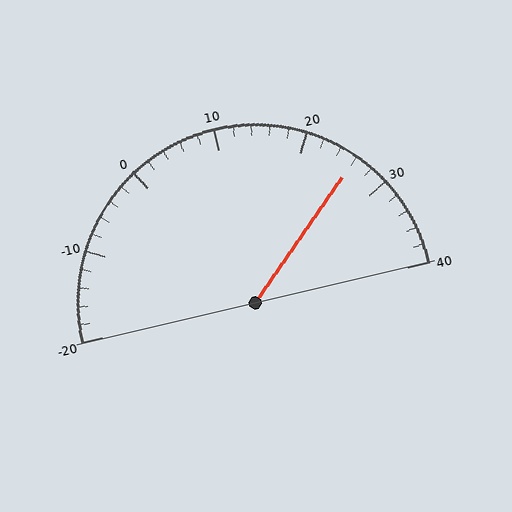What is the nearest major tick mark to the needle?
The nearest major tick mark is 30.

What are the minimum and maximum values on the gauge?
The gauge ranges from -20 to 40.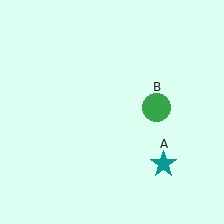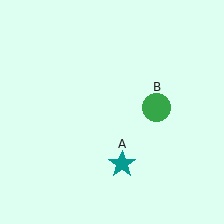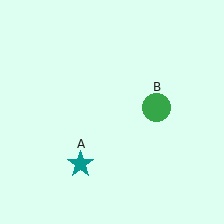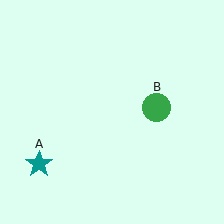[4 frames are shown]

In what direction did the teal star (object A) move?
The teal star (object A) moved left.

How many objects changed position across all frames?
1 object changed position: teal star (object A).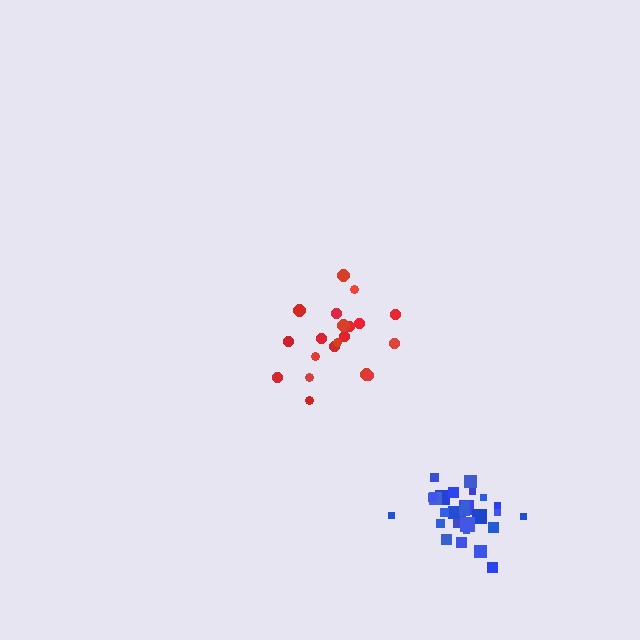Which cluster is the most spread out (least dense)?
Red.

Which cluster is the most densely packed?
Blue.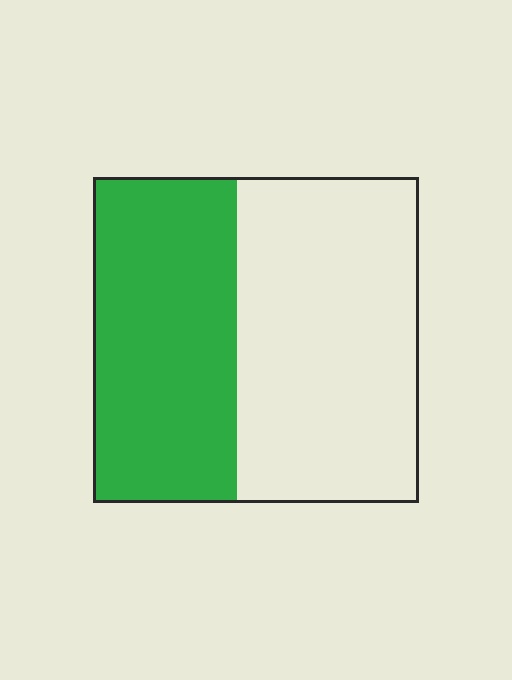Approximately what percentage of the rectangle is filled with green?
Approximately 45%.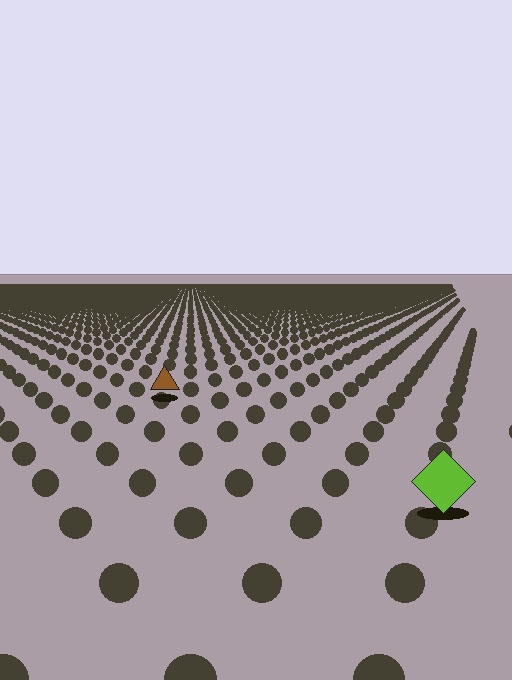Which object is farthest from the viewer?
The brown triangle is farthest from the viewer. It appears smaller and the ground texture around it is denser.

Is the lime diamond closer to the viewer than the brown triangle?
Yes. The lime diamond is closer — you can tell from the texture gradient: the ground texture is coarser near it.